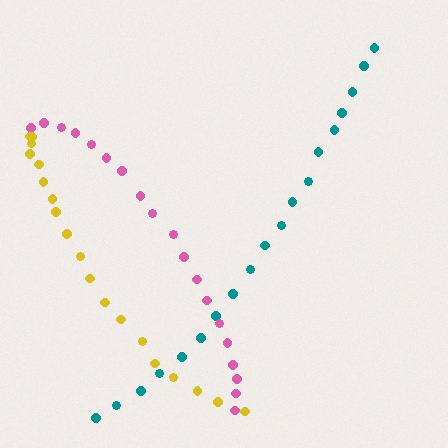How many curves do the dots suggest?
There are 3 distinct paths.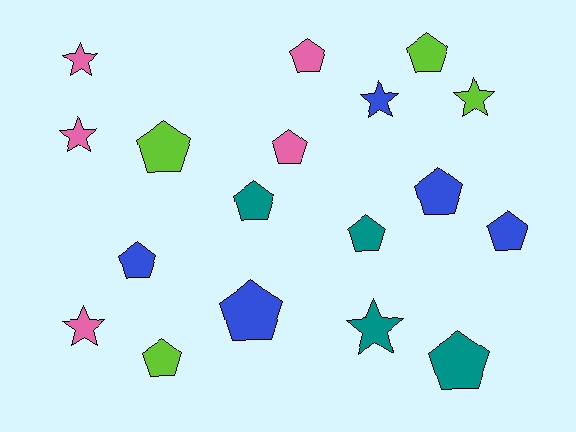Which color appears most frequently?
Blue, with 5 objects.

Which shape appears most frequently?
Pentagon, with 12 objects.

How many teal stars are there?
There is 1 teal star.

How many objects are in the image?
There are 18 objects.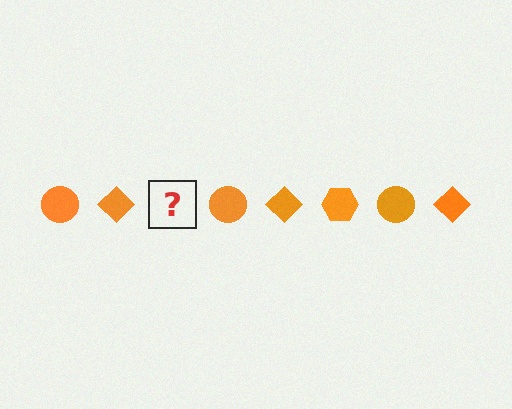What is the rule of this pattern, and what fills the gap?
The rule is that the pattern cycles through circle, diamond, hexagon shapes in orange. The gap should be filled with an orange hexagon.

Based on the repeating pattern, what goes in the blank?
The blank should be an orange hexagon.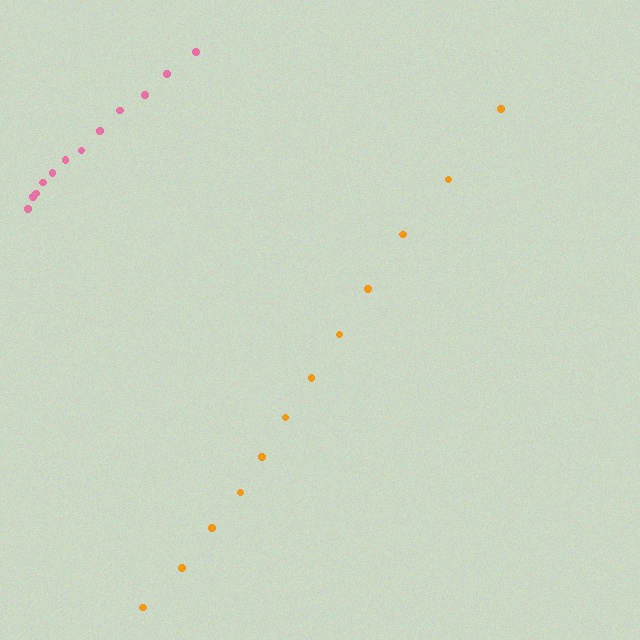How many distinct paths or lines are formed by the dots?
There are 2 distinct paths.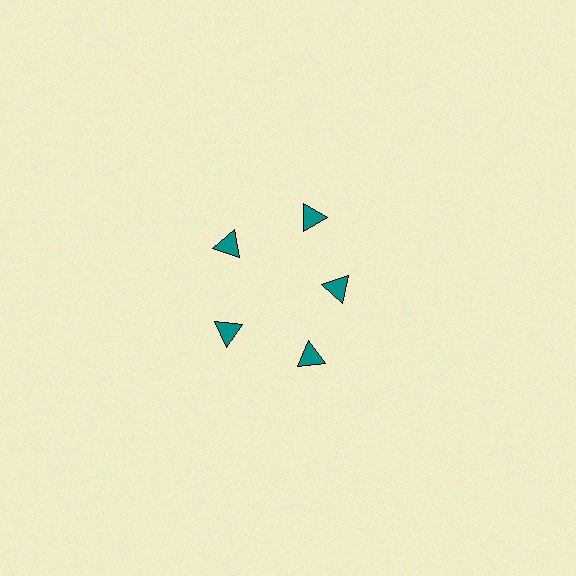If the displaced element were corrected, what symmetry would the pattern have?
It would have 5-fold rotational symmetry — the pattern would map onto itself every 72 degrees.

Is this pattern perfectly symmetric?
No. The 5 teal triangles are arranged in a ring, but one element near the 3 o'clock position is pulled inward toward the center, breaking the 5-fold rotational symmetry.